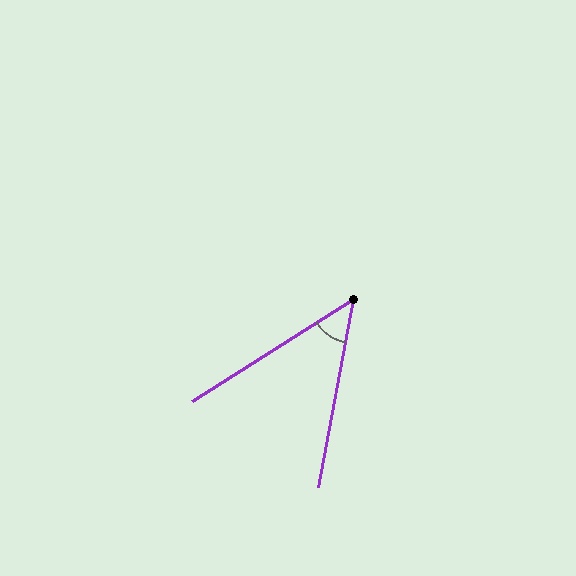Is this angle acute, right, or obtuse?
It is acute.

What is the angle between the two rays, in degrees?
Approximately 47 degrees.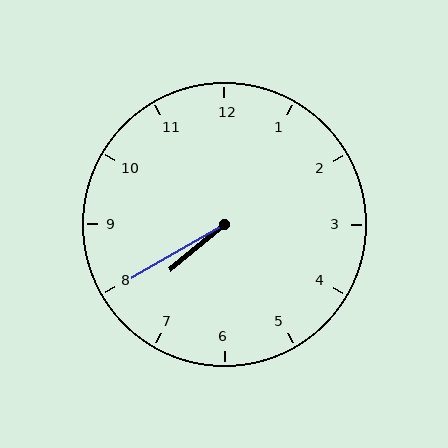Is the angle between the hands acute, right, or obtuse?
It is acute.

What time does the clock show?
7:40.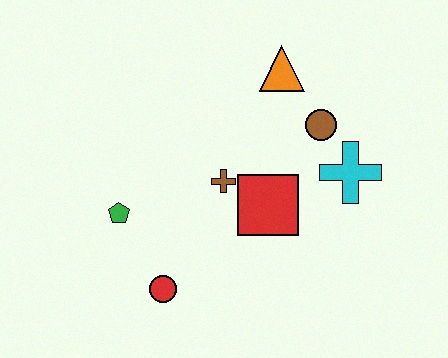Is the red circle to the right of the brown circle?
No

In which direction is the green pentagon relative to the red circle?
The green pentagon is above the red circle.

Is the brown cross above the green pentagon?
Yes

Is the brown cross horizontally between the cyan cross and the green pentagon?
Yes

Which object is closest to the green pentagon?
The red circle is closest to the green pentagon.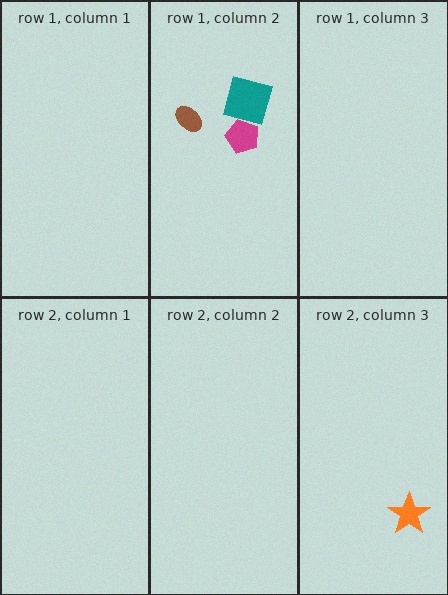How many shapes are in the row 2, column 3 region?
1.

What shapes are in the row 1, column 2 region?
The magenta pentagon, the brown ellipse, the teal square.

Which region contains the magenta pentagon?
The row 1, column 2 region.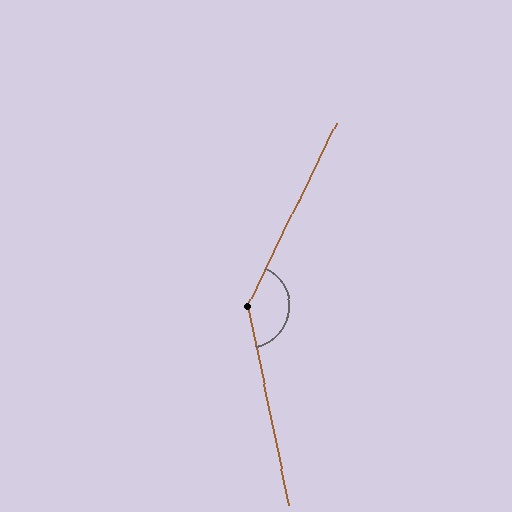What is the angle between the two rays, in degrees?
Approximately 143 degrees.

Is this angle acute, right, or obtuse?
It is obtuse.